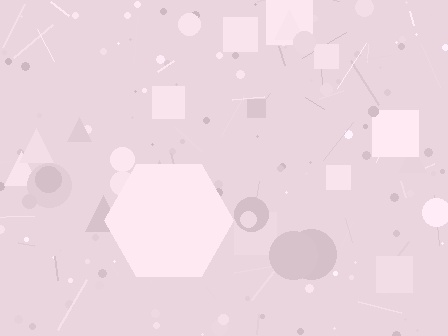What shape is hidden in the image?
A hexagon is hidden in the image.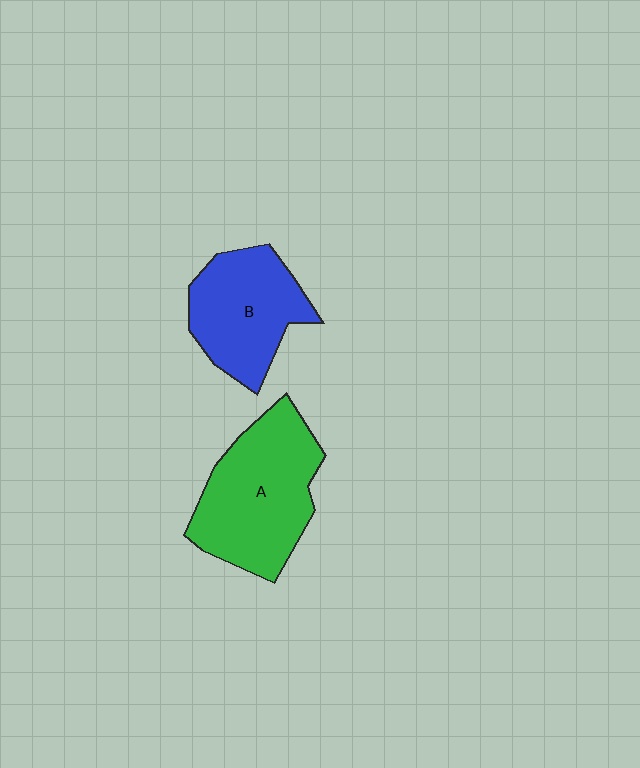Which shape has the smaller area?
Shape B (blue).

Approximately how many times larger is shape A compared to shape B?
Approximately 1.3 times.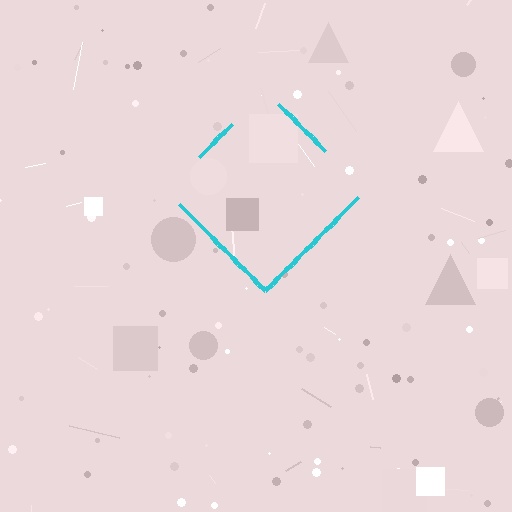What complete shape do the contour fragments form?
The contour fragments form a diamond.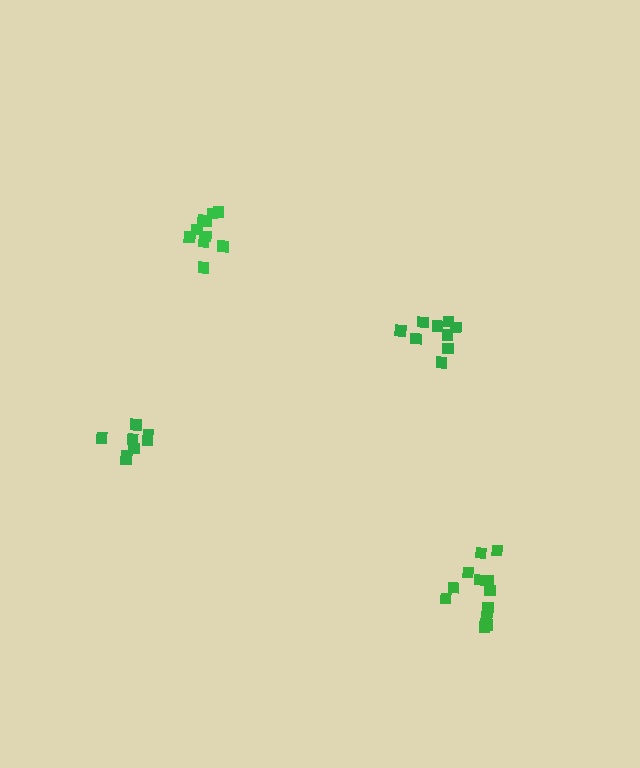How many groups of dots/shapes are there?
There are 4 groups.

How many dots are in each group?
Group 1: 8 dots, Group 2: 12 dots, Group 3: 10 dots, Group 4: 9 dots (39 total).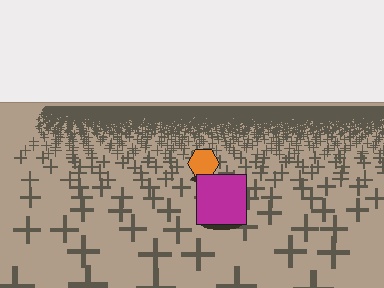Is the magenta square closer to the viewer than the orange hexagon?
Yes. The magenta square is closer — you can tell from the texture gradient: the ground texture is coarser near it.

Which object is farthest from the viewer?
The orange hexagon is farthest from the viewer. It appears smaller and the ground texture around it is denser.